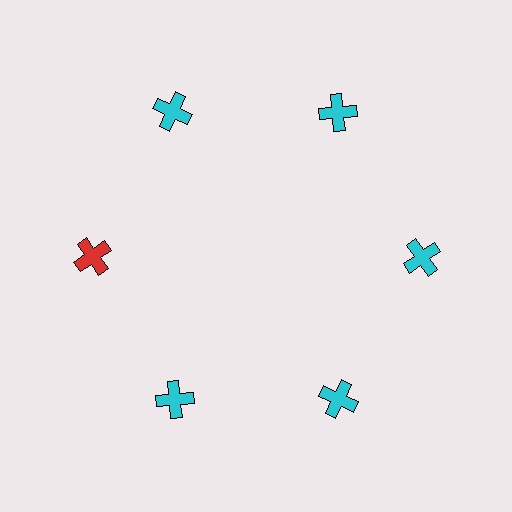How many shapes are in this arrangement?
There are 6 shapes arranged in a ring pattern.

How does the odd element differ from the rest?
It has a different color: red instead of cyan.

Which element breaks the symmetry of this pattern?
The red cross at roughly the 9 o'clock position breaks the symmetry. All other shapes are cyan crosses.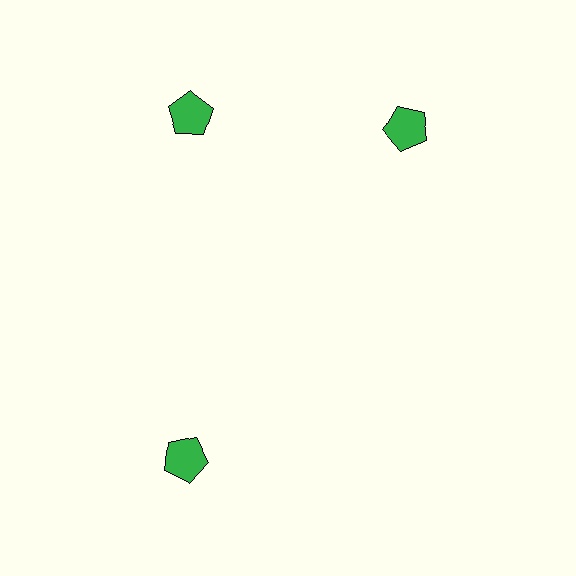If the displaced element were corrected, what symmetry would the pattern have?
It would have 3-fold rotational symmetry — the pattern would map onto itself every 120 degrees.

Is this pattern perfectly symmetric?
No. The 3 green pentagons are arranged in a ring, but one element near the 3 o'clock position is rotated out of alignment along the ring, breaking the 3-fold rotational symmetry.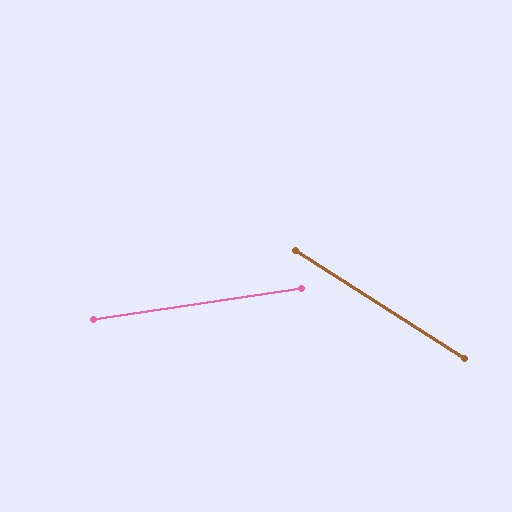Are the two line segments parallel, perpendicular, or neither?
Neither parallel nor perpendicular — they differ by about 41°.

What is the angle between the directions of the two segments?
Approximately 41 degrees.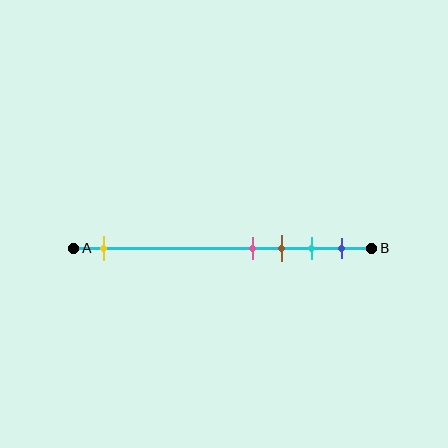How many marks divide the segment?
There are 5 marks dividing the segment.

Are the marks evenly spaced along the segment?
No, the marks are not evenly spaced.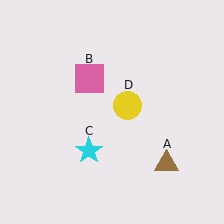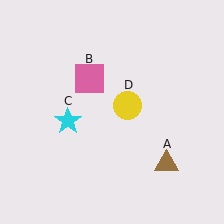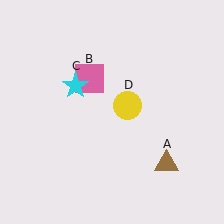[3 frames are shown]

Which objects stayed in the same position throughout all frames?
Brown triangle (object A) and pink square (object B) and yellow circle (object D) remained stationary.